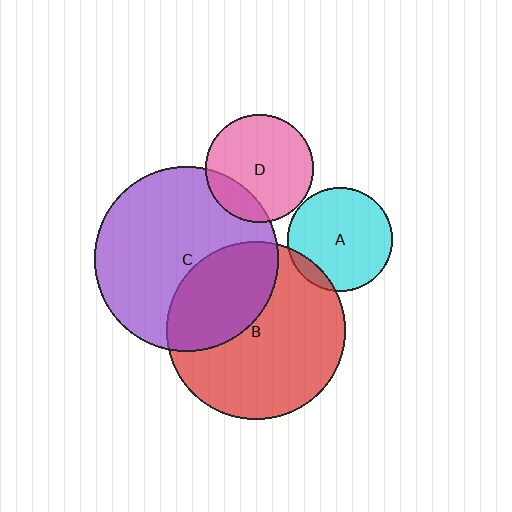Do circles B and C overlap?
Yes.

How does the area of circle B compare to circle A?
Approximately 2.9 times.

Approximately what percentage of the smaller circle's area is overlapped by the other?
Approximately 35%.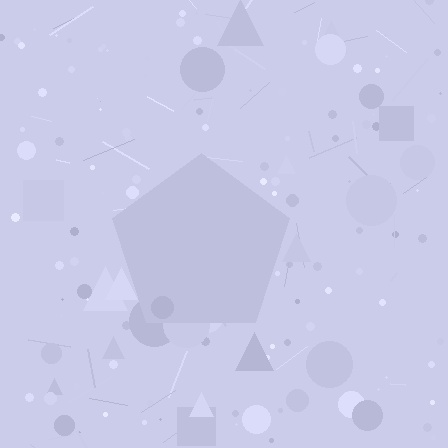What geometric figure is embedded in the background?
A pentagon is embedded in the background.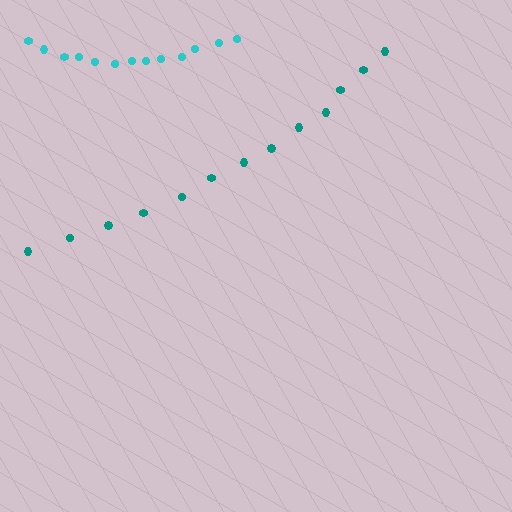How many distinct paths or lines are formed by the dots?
There are 2 distinct paths.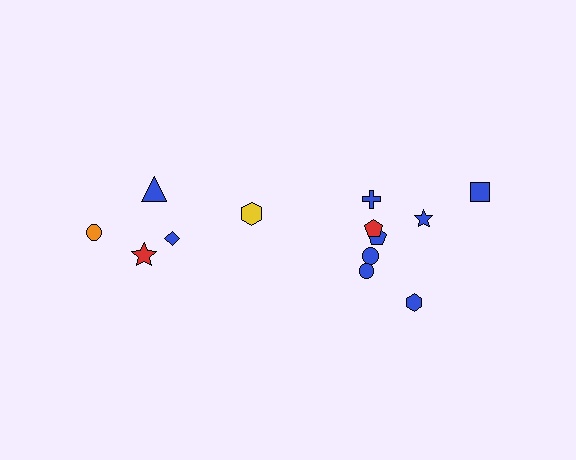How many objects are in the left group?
There are 5 objects.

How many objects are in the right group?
There are 8 objects.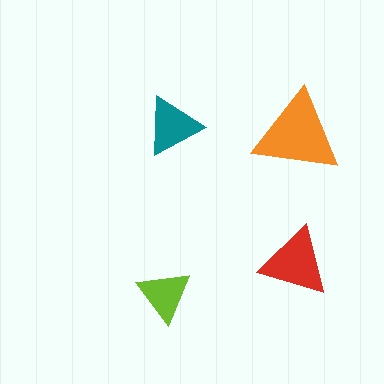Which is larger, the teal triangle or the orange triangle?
The orange one.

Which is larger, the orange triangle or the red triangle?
The orange one.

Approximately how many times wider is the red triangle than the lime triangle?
About 1.5 times wider.